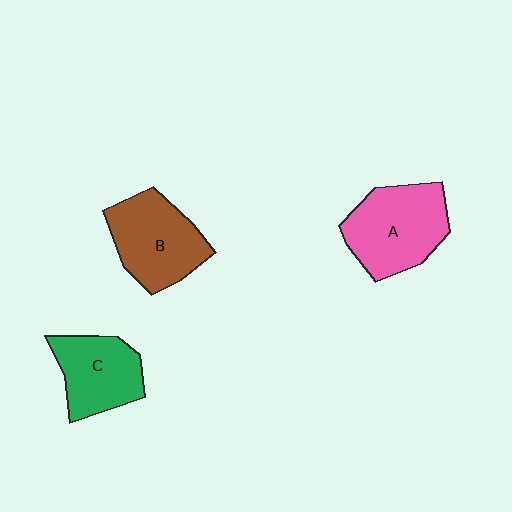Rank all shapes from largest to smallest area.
From largest to smallest: A (pink), B (brown), C (green).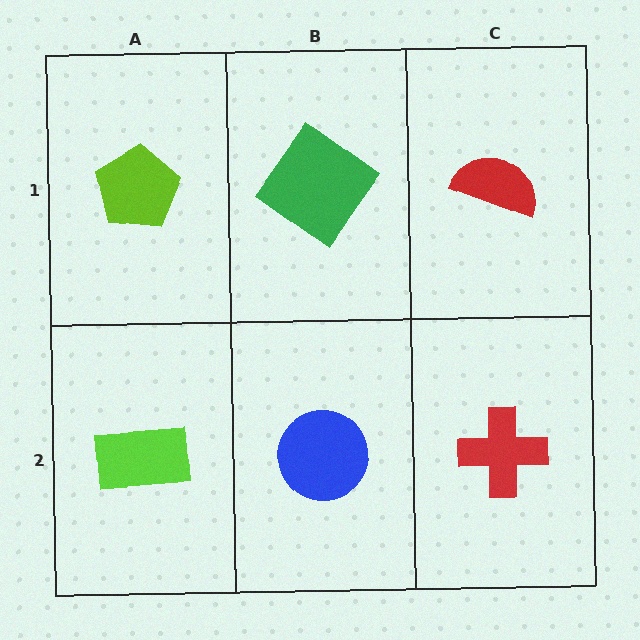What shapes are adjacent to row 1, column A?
A lime rectangle (row 2, column A), a green diamond (row 1, column B).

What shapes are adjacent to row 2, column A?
A lime pentagon (row 1, column A), a blue circle (row 2, column B).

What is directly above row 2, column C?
A red semicircle.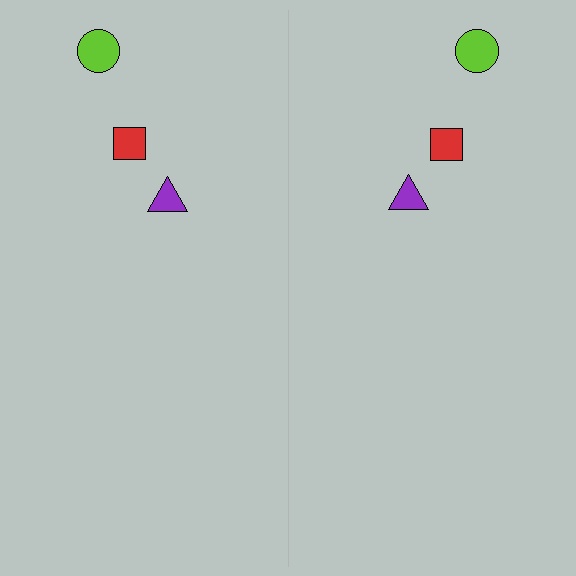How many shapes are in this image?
There are 6 shapes in this image.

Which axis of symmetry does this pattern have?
The pattern has a vertical axis of symmetry running through the center of the image.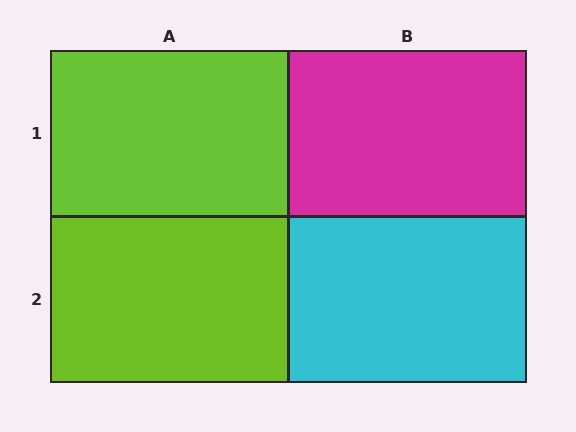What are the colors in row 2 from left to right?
Lime, cyan.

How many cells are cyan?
1 cell is cyan.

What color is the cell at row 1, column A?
Lime.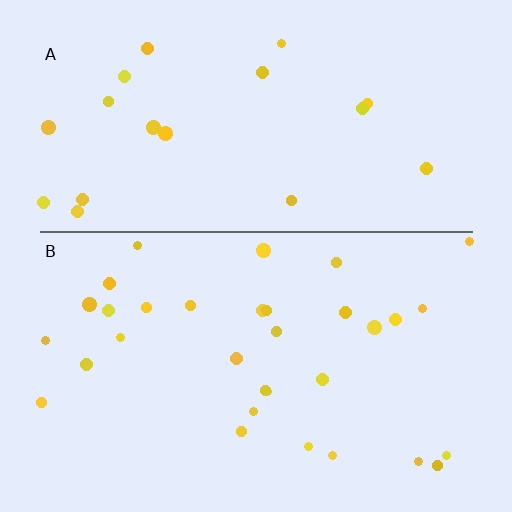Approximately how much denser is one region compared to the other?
Approximately 1.6× — region B over region A.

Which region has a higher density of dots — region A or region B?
B (the bottom).